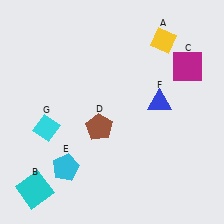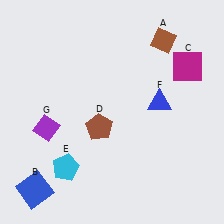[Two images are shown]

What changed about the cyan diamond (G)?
In Image 1, G is cyan. In Image 2, it changed to purple.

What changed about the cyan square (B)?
In Image 1, B is cyan. In Image 2, it changed to blue.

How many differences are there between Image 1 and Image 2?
There are 3 differences between the two images.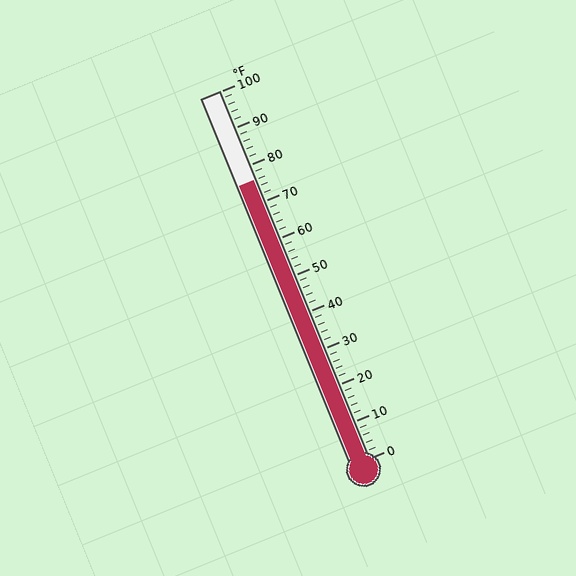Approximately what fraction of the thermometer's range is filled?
The thermometer is filled to approximately 75% of its range.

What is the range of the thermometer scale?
The thermometer scale ranges from 0°F to 100°F.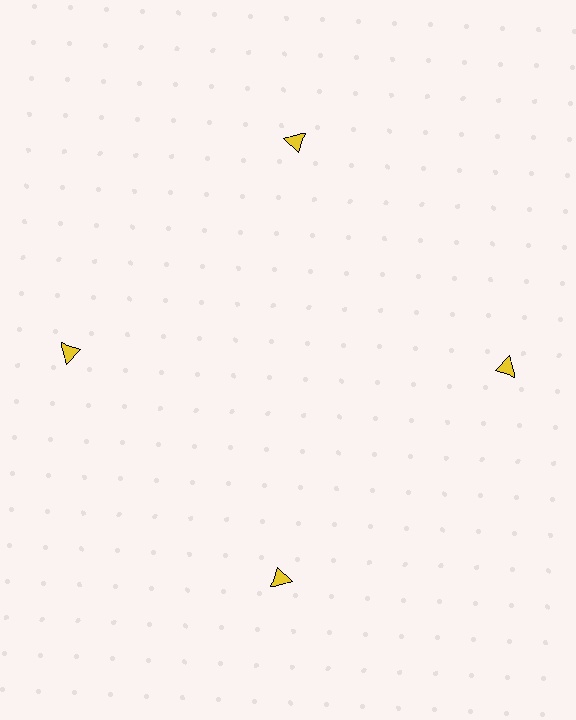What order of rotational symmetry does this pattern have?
This pattern has 4-fold rotational symmetry.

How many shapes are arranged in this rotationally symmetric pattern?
There are 4 shapes, arranged in 4 groups of 1.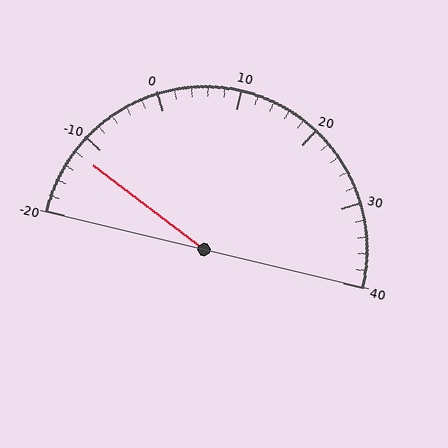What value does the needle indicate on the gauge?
The needle indicates approximately -12.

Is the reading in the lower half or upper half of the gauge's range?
The reading is in the lower half of the range (-20 to 40).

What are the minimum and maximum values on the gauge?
The gauge ranges from -20 to 40.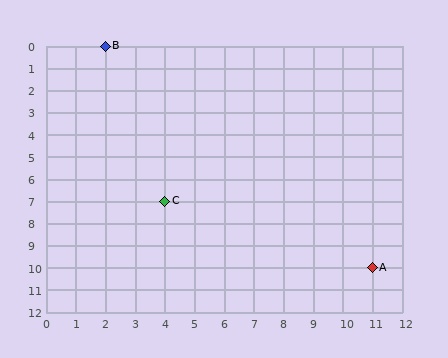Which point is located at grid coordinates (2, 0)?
Point B is at (2, 0).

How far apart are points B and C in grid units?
Points B and C are 2 columns and 7 rows apart (about 7.3 grid units diagonally).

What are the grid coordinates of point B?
Point B is at grid coordinates (2, 0).